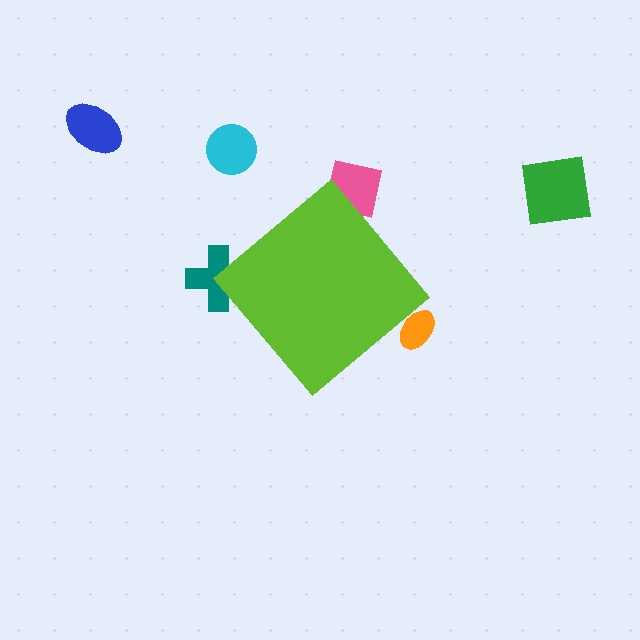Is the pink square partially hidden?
Yes, the pink square is partially hidden behind the lime diamond.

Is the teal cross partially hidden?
Yes, the teal cross is partially hidden behind the lime diamond.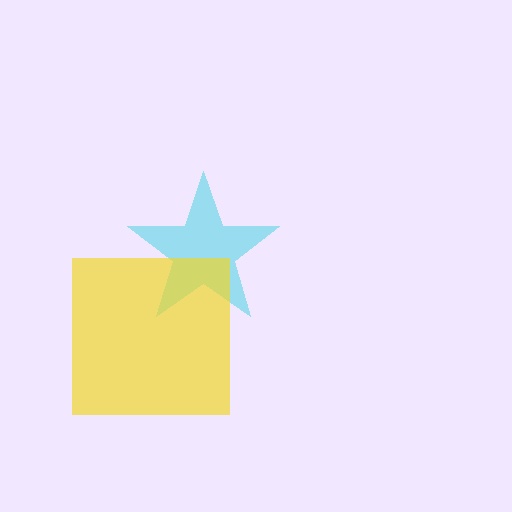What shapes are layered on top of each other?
The layered shapes are: a cyan star, a yellow square.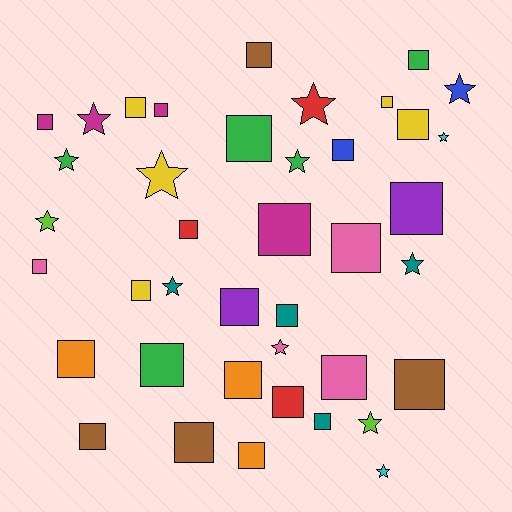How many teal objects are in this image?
There are 4 teal objects.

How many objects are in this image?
There are 40 objects.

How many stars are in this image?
There are 13 stars.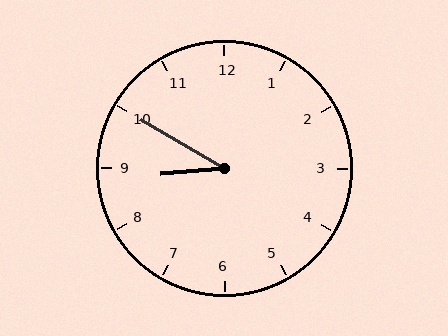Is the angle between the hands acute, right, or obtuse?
It is acute.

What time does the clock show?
8:50.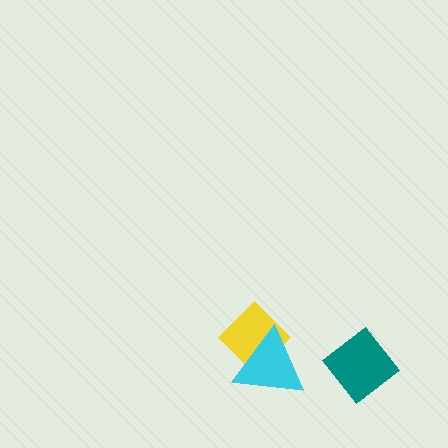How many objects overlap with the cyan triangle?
1 object overlaps with the cyan triangle.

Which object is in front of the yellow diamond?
The cyan triangle is in front of the yellow diamond.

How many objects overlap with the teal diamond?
0 objects overlap with the teal diamond.